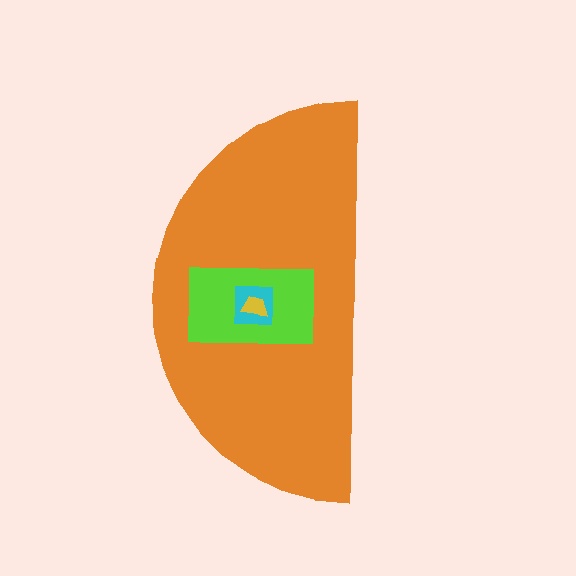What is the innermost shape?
The yellow trapezoid.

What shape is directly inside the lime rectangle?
The cyan square.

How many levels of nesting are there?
4.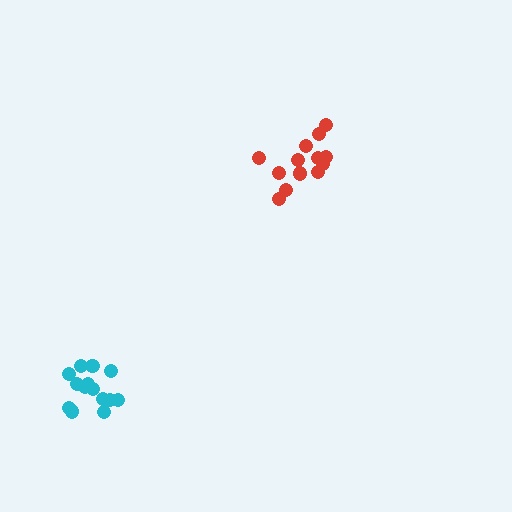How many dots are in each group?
Group 1: 14 dots, Group 2: 13 dots (27 total).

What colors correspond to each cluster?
The clusters are colored: cyan, red.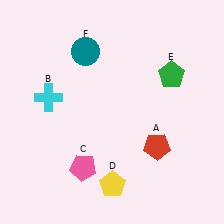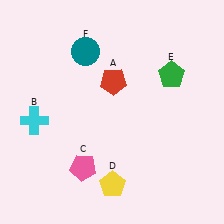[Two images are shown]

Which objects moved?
The objects that moved are: the red pentagon (A), the cyan cross (B).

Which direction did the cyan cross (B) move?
The cyan cross (B) moved down.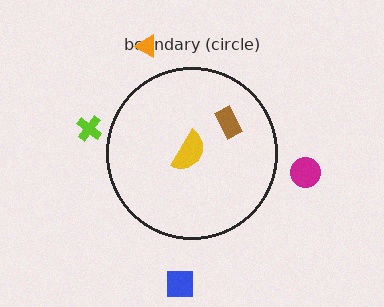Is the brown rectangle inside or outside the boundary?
Inside.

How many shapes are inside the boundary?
2 inside, 4 outside.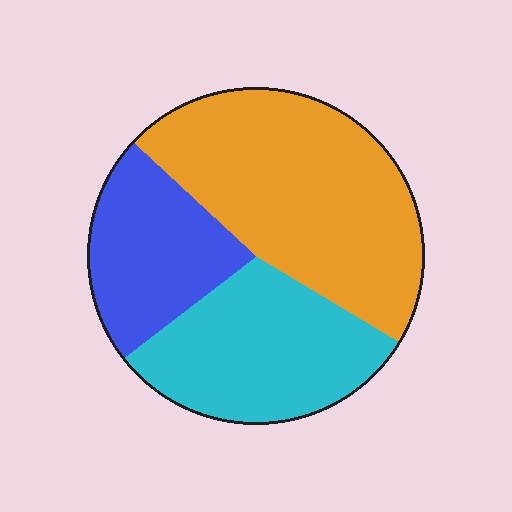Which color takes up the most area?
Orange, at roughly 45%.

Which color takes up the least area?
Blue, at roughly 20%.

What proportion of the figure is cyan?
Cyan takes up about one third (1/3) of the figure.